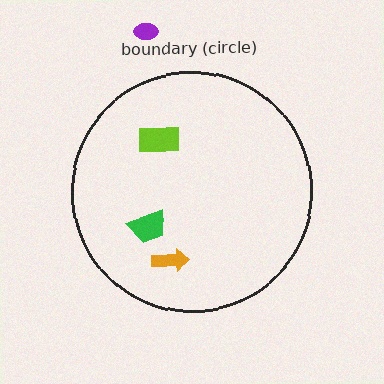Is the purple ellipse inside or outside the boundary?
Outside.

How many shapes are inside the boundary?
3 inside, 1 outside.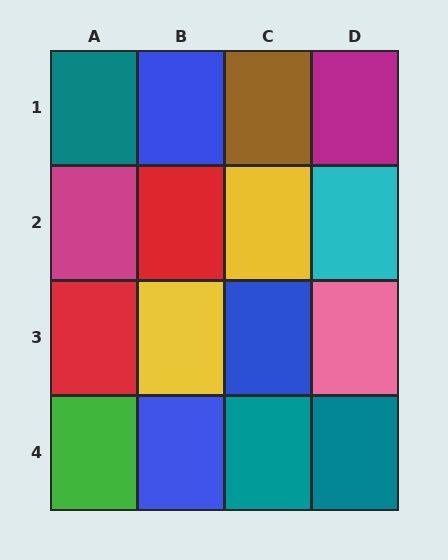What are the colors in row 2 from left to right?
Magenta, red, yellow, cyan.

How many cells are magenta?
2 cells are magenta.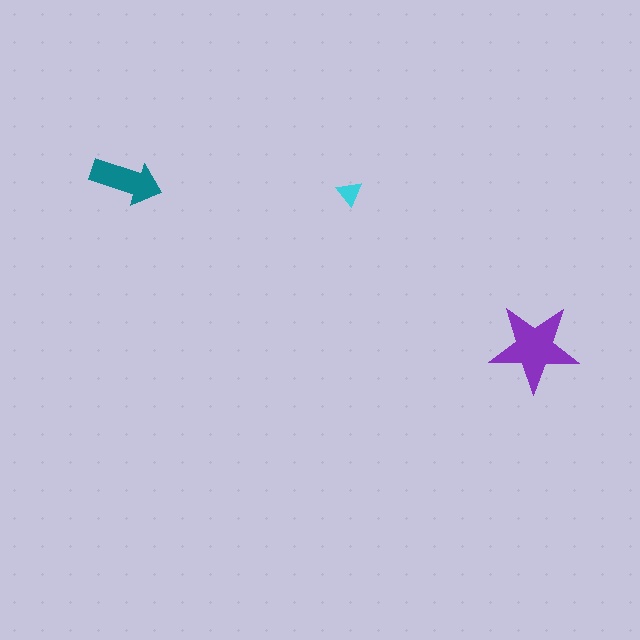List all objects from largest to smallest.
The purple star, the teal arrow, the cyan triangle.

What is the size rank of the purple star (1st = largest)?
1st.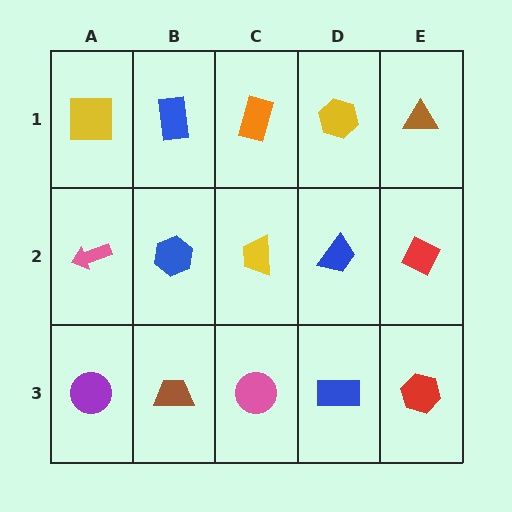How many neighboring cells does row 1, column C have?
3.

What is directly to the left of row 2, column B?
A pink arrow.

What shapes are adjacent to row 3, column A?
A pink arrow (row 2, column A), a brown trapezoid (row 3, column B).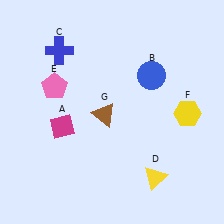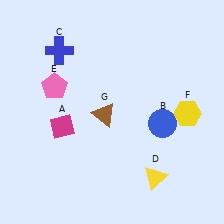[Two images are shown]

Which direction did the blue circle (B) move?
The blue circle (B) moved down.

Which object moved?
The blue circle (B) moved down.